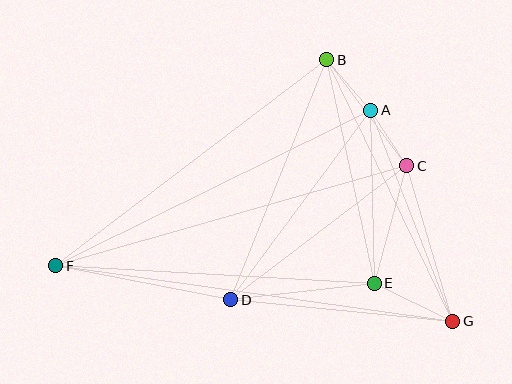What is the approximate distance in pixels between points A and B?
The distance between A and B is approximately 67 pixels.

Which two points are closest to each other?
Points A and C are closest to each other.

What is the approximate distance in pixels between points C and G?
The distance between C and G is approximately 162 pixels.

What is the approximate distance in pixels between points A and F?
The distance between A and F is approximately 351 pixels.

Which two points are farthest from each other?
Points F and G are farthest from each other.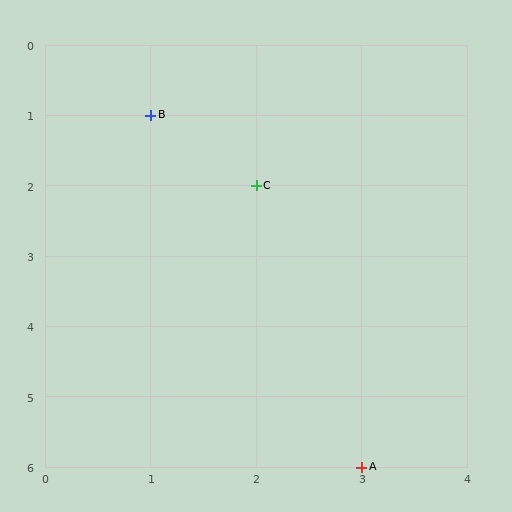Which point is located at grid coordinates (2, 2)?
Point C is at (2, 2).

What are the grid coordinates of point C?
Point C is at grid coordinates (2, 2).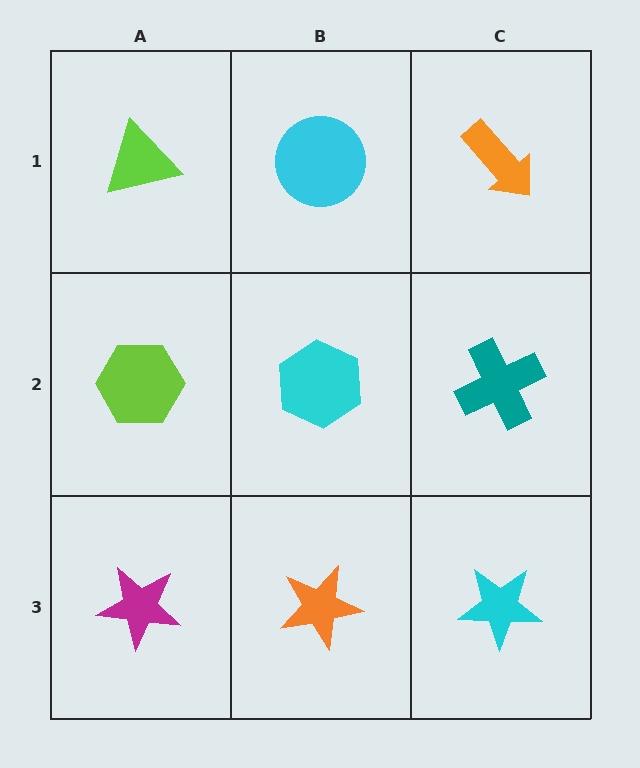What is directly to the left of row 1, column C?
A cyan circle.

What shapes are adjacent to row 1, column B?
A cyan hexagon (row 2, column B), a lime triangle (row 1, column A), an orange arrow (row 1, column C).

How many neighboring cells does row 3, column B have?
3.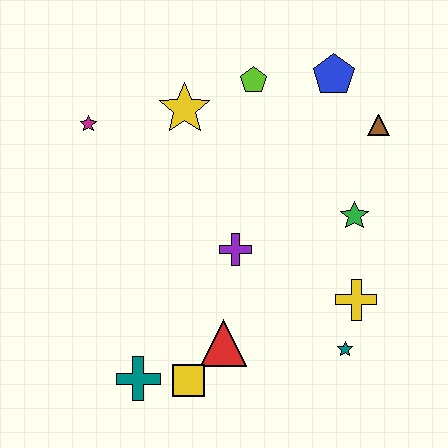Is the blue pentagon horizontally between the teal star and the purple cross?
Yes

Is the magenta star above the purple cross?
Yes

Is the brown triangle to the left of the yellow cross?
No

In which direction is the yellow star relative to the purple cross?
The yellow star is above the purple cross.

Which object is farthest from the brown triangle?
The teal cross is farthest from the brown triangle.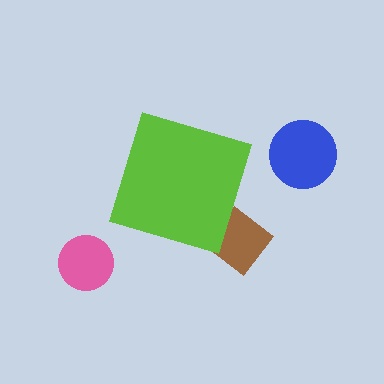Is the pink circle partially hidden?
No, the pink circle is fully visible.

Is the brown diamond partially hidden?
Yes, the brown diamond is partially hidden behind the lime diamond.